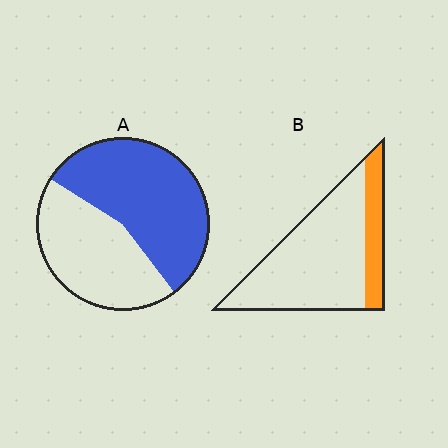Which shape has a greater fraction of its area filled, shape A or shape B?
Shape A.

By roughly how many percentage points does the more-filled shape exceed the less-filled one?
By roughly 35 percentage points (A over B).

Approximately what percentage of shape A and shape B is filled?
A is approximately 55% and B is approximately 20%.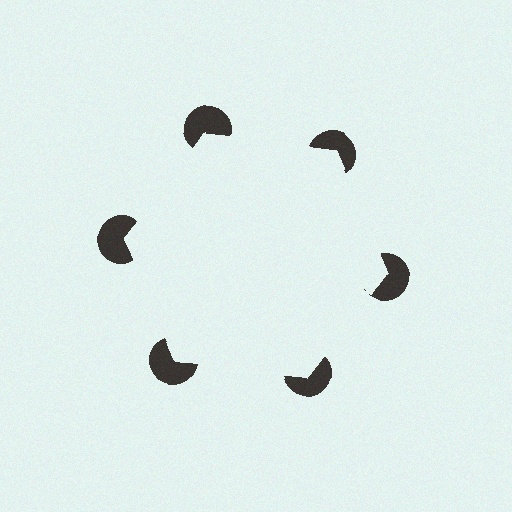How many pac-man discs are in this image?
There are 6 — one at each vertex of the illusory hexagon.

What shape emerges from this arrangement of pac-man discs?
An illusory hexagon — its edges are inferred from the aligned wedge cuts in the pac-man discs, not physically drawn.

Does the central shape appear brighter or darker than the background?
It typically appears slightly brighter than the background, even though no actual brightness change is drawn.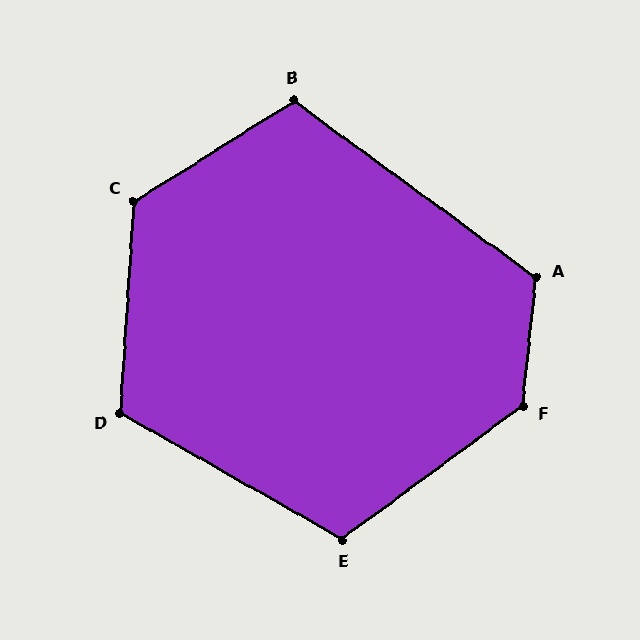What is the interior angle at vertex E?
Approximately 114 degrees (obtuse).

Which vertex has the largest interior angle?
F, at approximately 132 degrees.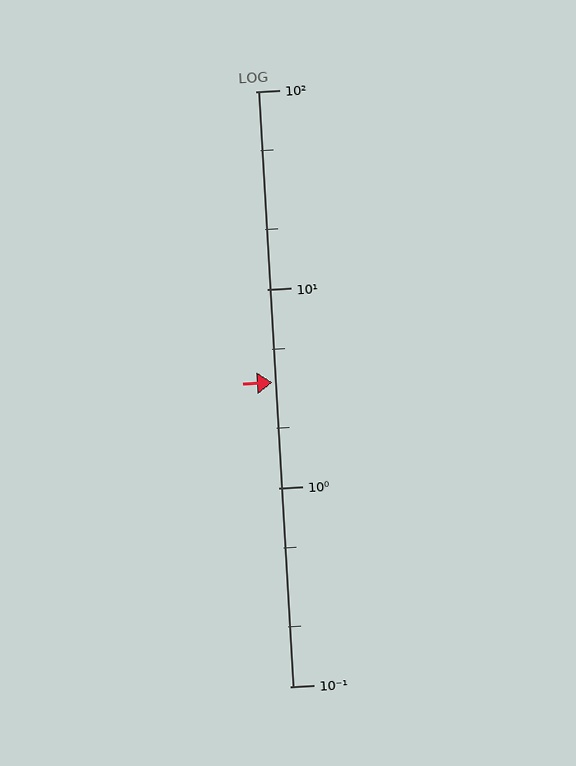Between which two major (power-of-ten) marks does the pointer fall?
The pointer is between 1 and 10.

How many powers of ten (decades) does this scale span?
The scale spans 3 decades, from 0.1 to 100.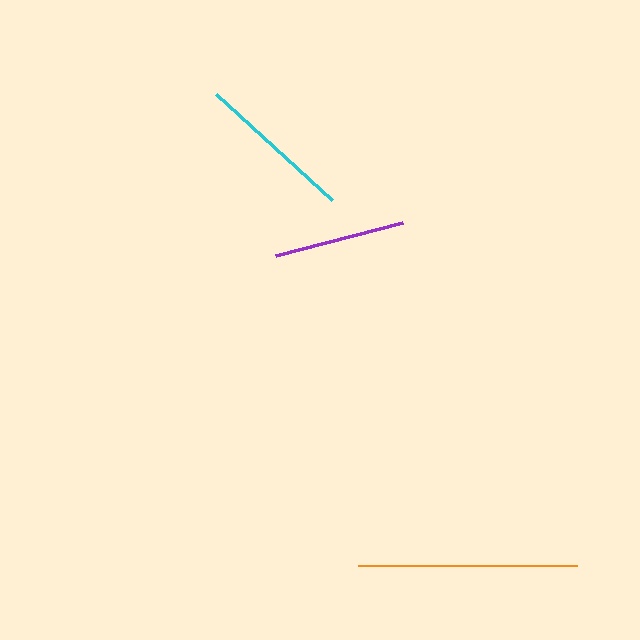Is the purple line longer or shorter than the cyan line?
The cyan line is longer than the purple line.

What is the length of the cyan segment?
The cyan segment is approximately 157 pixels long.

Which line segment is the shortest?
The purple line is the shortest at approximately 132 pixels.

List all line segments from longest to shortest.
From longest to shortest: orange, cyan, purple.